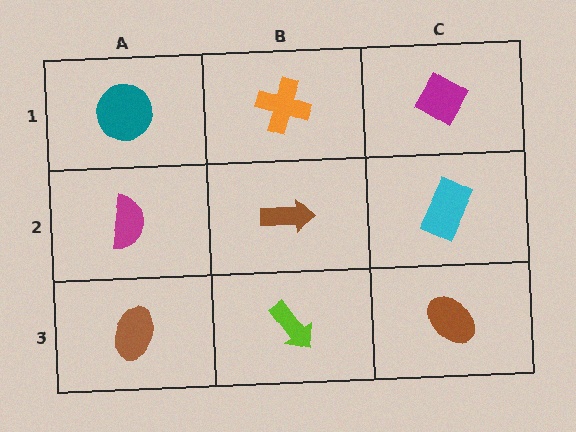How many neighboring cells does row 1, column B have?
3.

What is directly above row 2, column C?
A magenta diamond.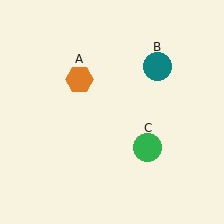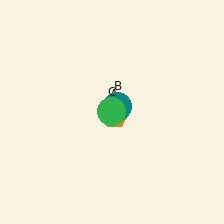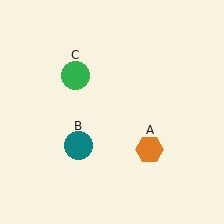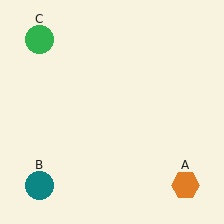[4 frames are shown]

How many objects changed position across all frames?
3 objects changed position: orange hexagon (object A), teal circle (object B), green circle (object C).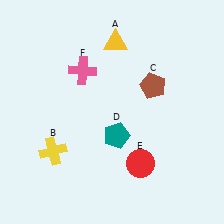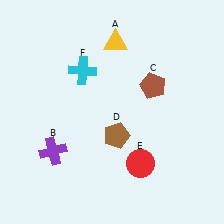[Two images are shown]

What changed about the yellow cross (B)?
In Image 1, B is yellow. In Image 2, it changed to purple.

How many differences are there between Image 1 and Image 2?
There are 3 differences between the two images.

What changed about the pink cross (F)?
In Image 1, F is pink. In Image 2, it changed to cyan.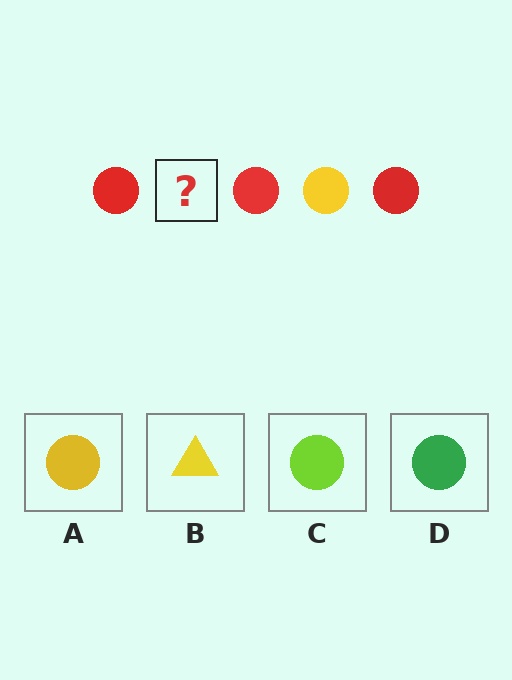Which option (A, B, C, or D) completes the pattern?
A.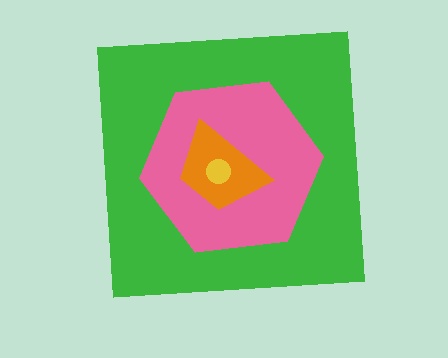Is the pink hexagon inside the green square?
Yes.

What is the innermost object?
The yellow circle.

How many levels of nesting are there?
4.